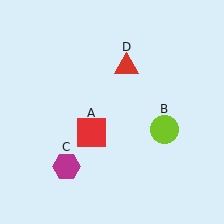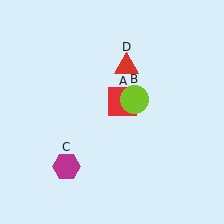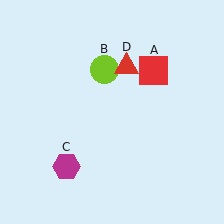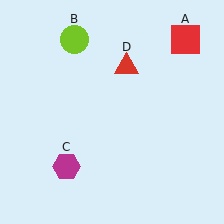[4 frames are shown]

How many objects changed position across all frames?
2 objects changed position: red square (object A), lime circle (object B).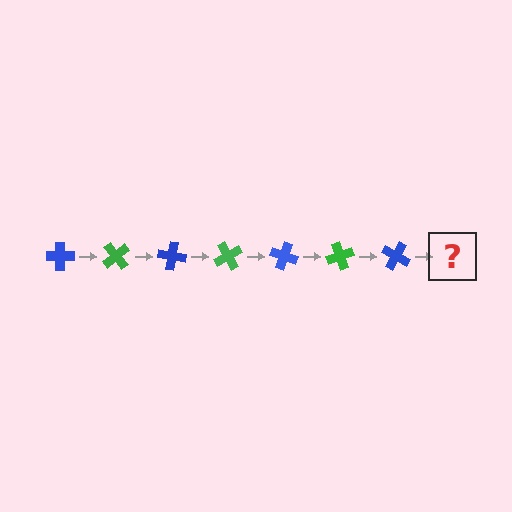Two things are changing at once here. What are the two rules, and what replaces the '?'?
The two rules are that it rotates 50 degrees each step and the color cycles through blue and green. The '?' should be a green cross, rotated 350 degrees from the start.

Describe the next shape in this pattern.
It should be a green cross, rotated 350 degrees from the start.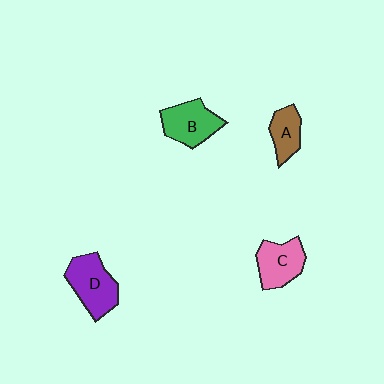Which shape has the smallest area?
Shape A (brown).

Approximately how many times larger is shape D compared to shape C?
Approximately 1.2 times.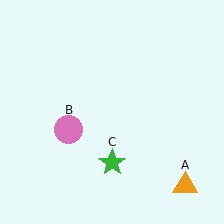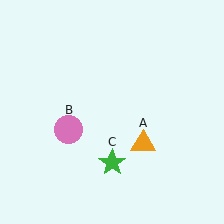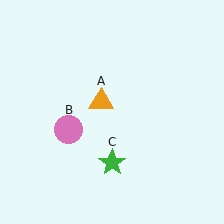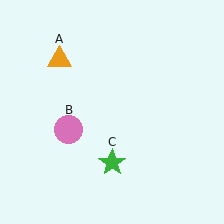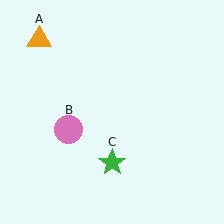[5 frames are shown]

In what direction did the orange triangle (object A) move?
The orange triangle (object A) moved up and to the left.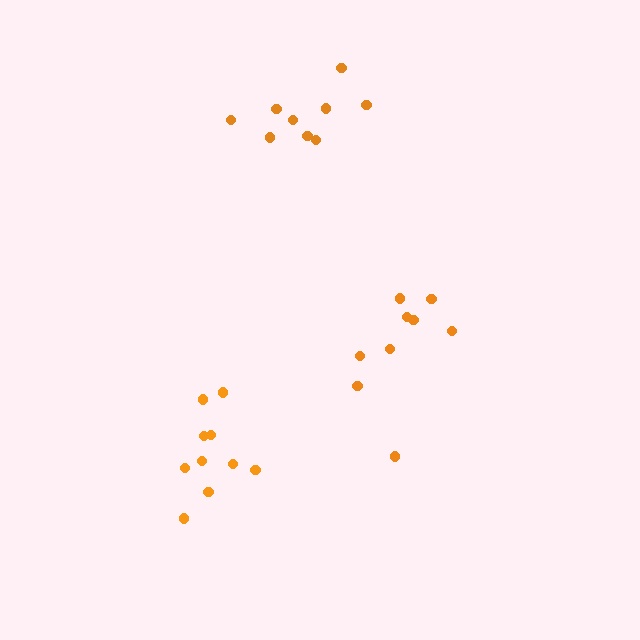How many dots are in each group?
Group 1: 10 dots, Group 2: 9 dots, Group 3: 9 dots (28 total).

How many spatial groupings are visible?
There are 3 spatial groupings.